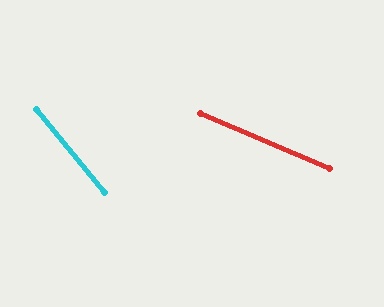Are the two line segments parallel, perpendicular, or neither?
Neither parallel nor perpendicular — they differ by about 28°.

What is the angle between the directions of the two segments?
Approximately 28 degrees.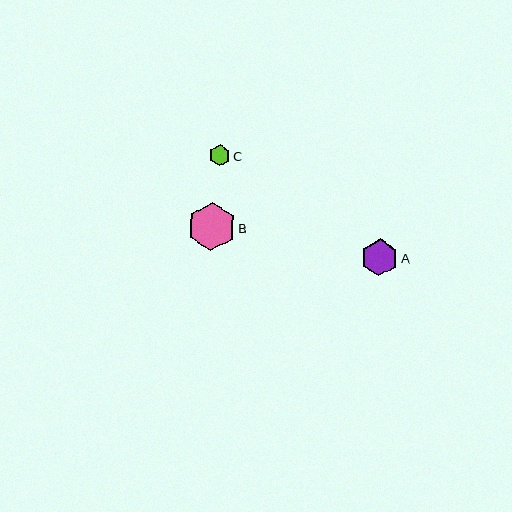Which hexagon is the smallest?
Hexagon C is the smallest with a size of approximately 21 pixels.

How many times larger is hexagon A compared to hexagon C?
Hexagon A is approximately 1.7 times the size of hexagon C.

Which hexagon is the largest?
Hexagon B is the largest with a size of approximately 48 pixels.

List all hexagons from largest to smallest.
From largest to smallest: B, A, C.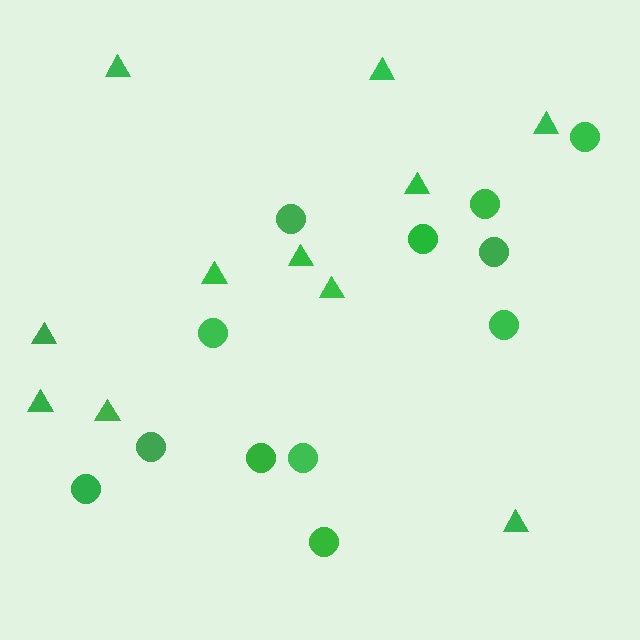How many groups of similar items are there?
There are 2 groups: one group of circles (12) and one group of triangles (11).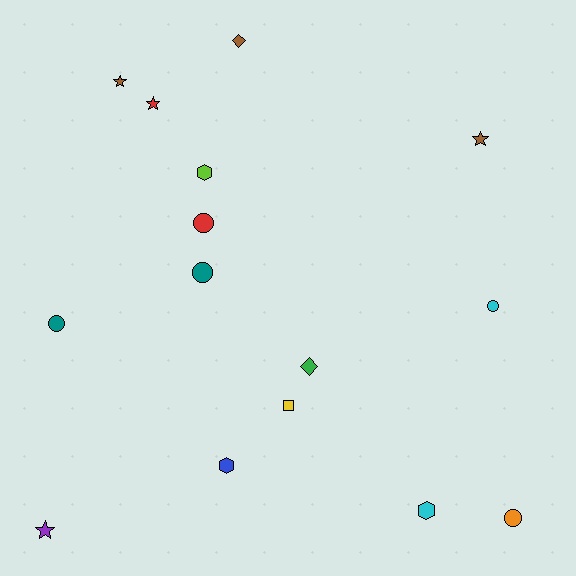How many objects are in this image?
There are 15 objects.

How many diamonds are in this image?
There are 2 diamonds.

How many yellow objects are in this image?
There is 1 yellow object.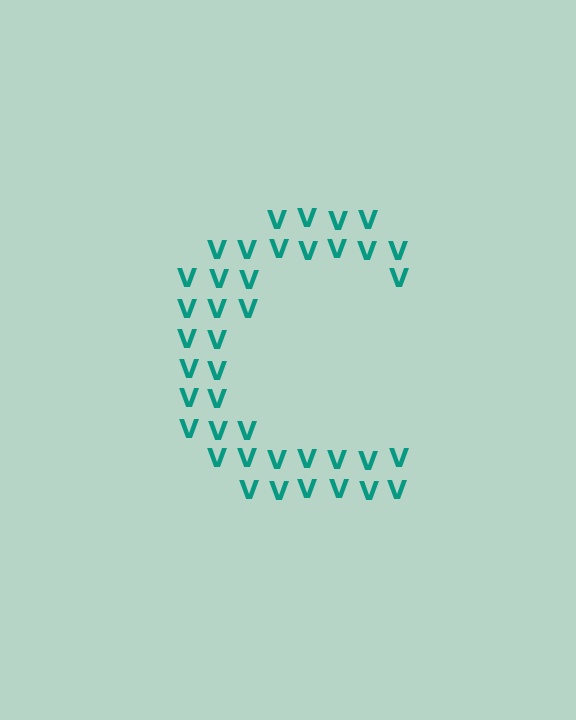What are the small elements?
The small elements are letter V's.